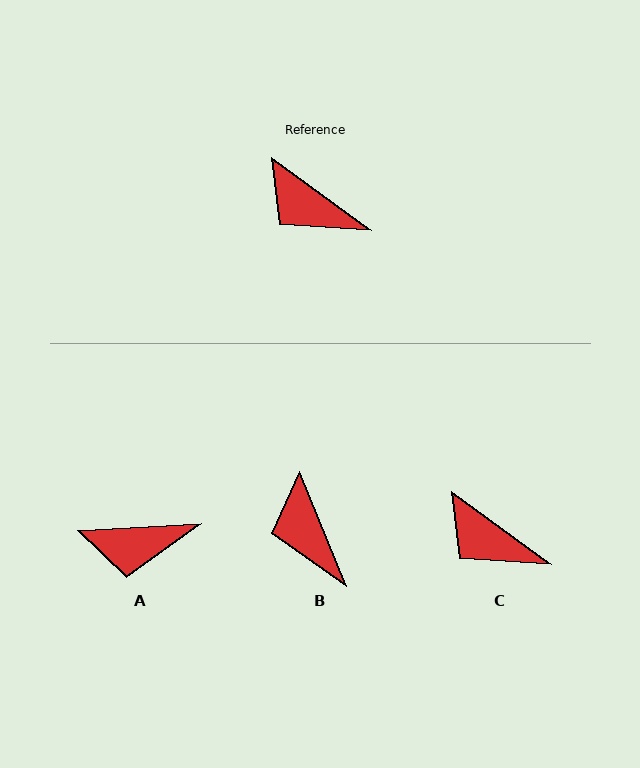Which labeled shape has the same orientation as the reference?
C.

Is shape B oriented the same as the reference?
No, it is off by about 31 degrees.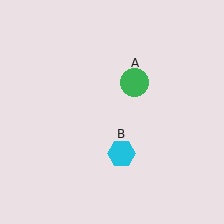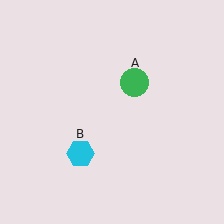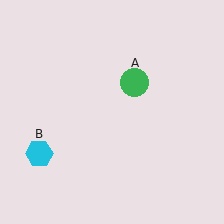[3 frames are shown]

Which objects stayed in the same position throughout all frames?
Green circle (object A) remained stationary.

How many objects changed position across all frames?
1 object changed position: cyan hexagon (object B).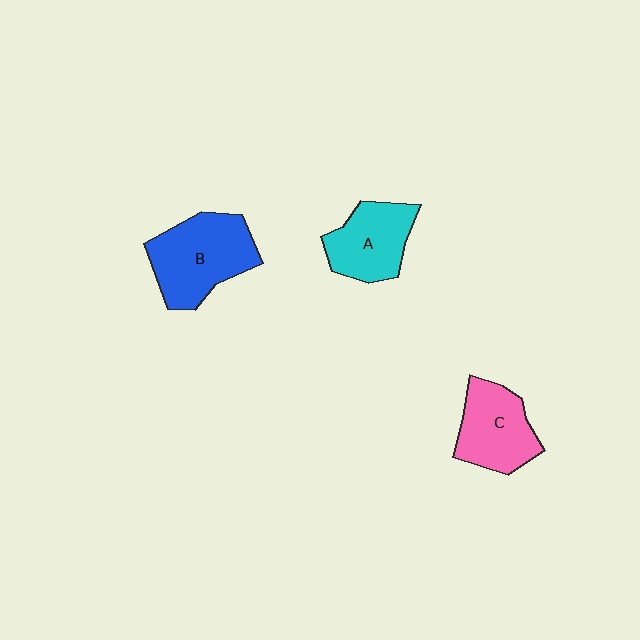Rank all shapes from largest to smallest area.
From largest to smallest: B (blue), C (pink), A (cyan).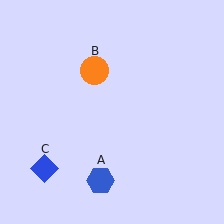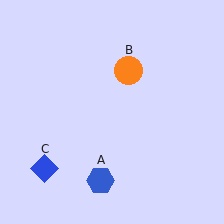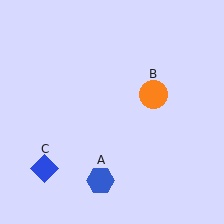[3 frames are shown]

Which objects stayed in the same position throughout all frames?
Blue hexagon (object A) and blue diamond (object C) remained stationary.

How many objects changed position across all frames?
1 object changed position: orange circle (object B).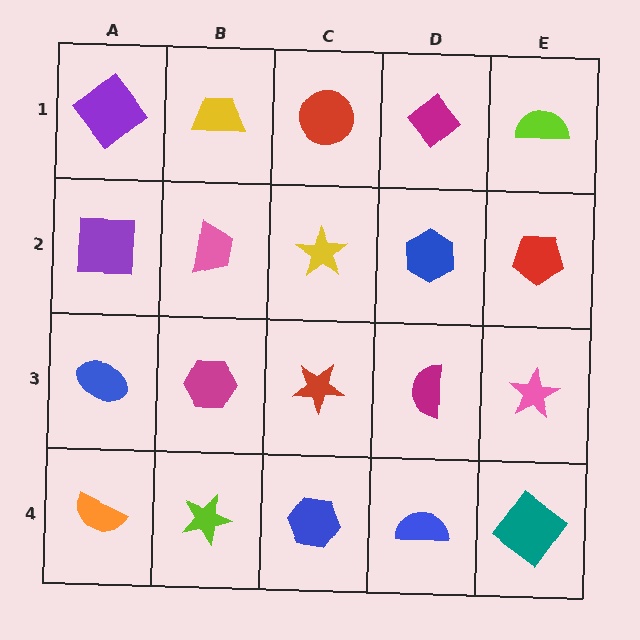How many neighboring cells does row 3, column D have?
4.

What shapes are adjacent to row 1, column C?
A yellow star (row 2, column C), a yellow trapezoid (row 1, column B), a magenta diamond (row 1, column D).